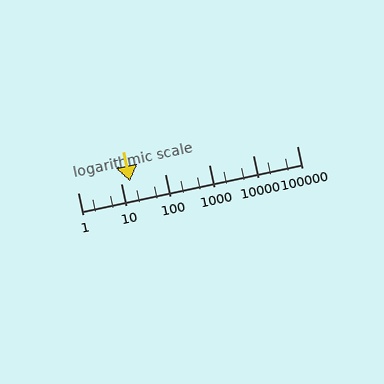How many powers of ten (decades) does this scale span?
The scale spans 5 decades, from 1 to 100000.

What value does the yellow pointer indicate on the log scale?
The pointer indicates approximately 16.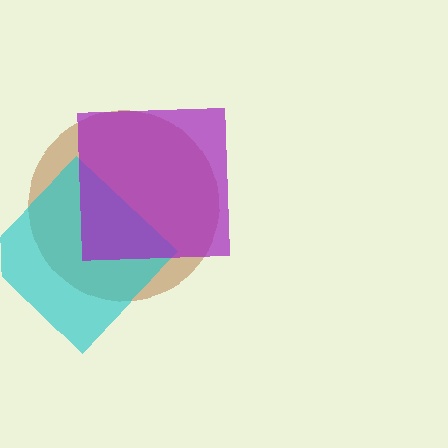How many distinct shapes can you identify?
There are 3 distinct shapes: a brown circle, a cyan diamond, a purple square.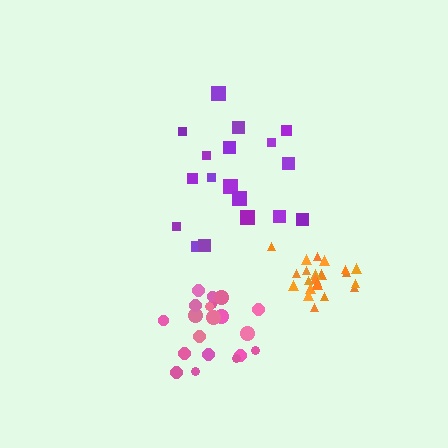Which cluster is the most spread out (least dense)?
Purple.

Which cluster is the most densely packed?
Orange.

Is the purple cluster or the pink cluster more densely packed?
Pink.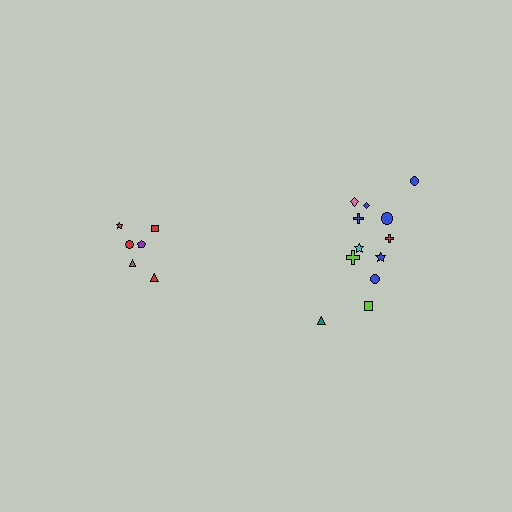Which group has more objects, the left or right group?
The right group.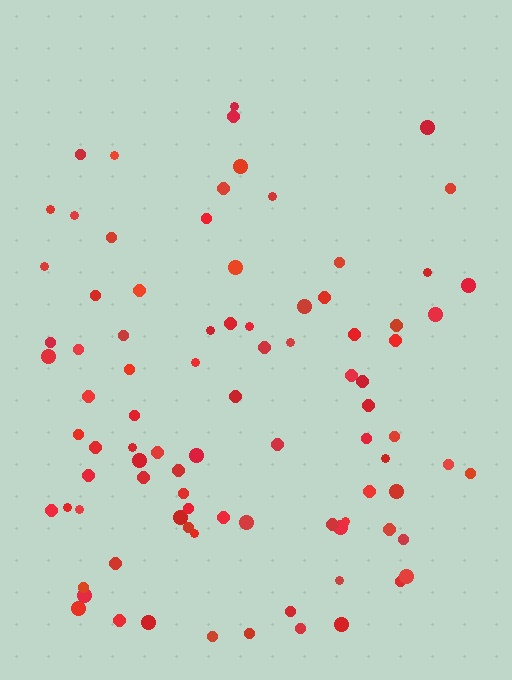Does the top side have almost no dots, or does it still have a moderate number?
Still a moderate number, just noticeably fewer than the bottom.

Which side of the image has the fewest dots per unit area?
The top.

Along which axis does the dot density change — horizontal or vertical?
Vertical.